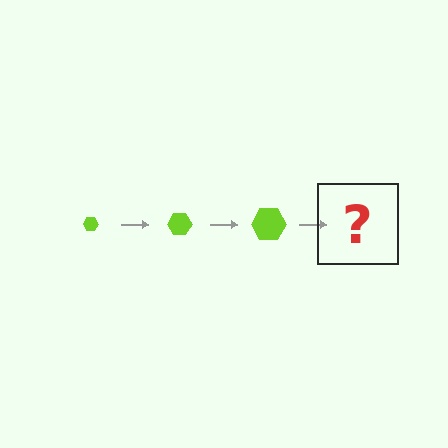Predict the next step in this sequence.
The next step is a lime hexagon, larger than the previous one.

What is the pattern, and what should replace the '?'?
The pattern is that the hexagon gets progressively larger each step. The '?' should be a lime hexagon, larger than the previous one.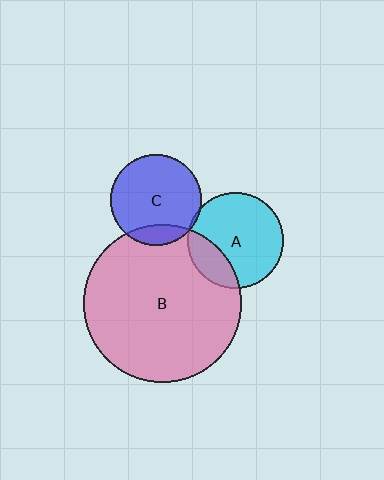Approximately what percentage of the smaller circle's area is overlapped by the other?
Approximately 25%.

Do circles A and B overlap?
Yes.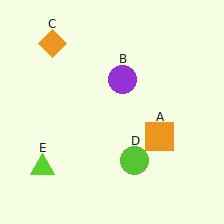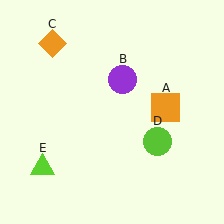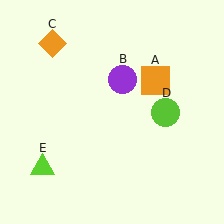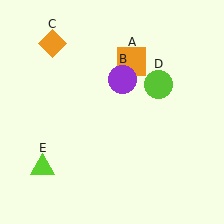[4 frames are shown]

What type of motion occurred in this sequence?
The orange square (object A), lime circle (object D) rotated counterclockwise around the center of the scene.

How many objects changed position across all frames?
2 objects changed position: orange square (object A), lime circle (object D).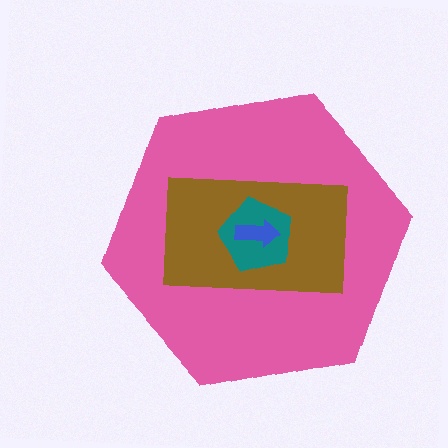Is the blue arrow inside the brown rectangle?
Yes.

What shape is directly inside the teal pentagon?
The blue arrow.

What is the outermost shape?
The pink hexagon.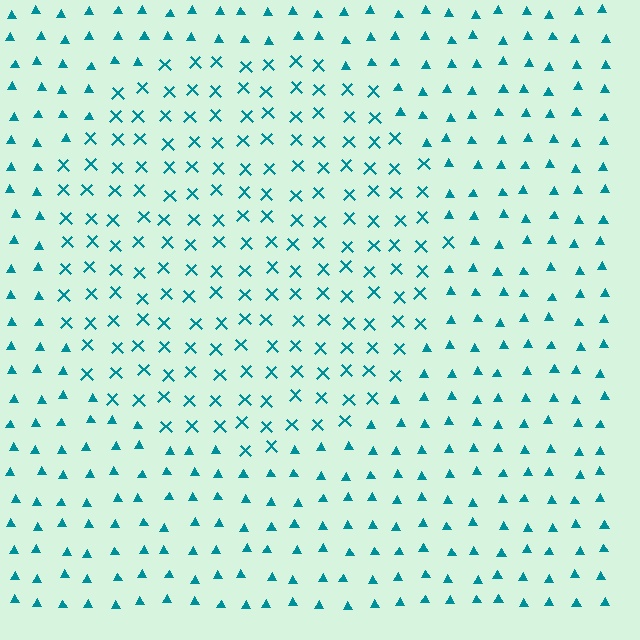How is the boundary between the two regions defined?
The boundary is defined by a change in element shape: X marks inside vs. triangles outside. All elements share the same color and spacing.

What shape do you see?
I see a circle.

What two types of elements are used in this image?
The image uses X marks inside the circle region and triangles outside it.